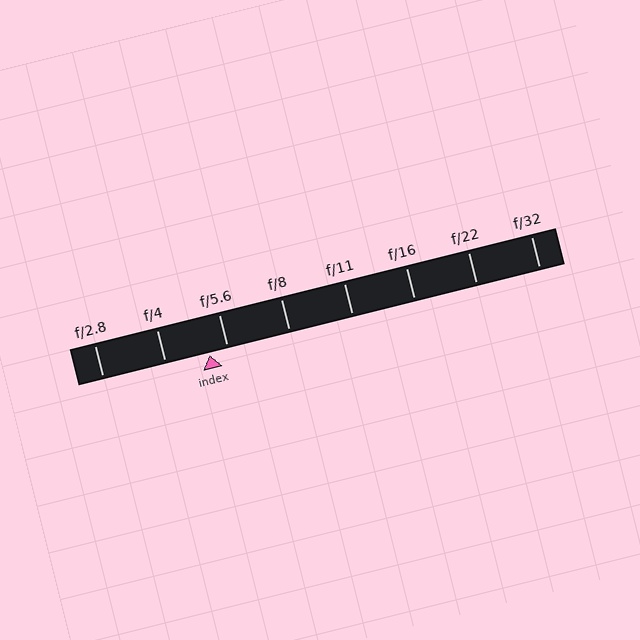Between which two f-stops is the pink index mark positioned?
The index mark is between f/4 and f/5.6.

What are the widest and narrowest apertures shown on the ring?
The widest aperture shown is f/2.8 and the narrowest is f/32.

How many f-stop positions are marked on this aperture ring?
There are 8 f-stop positions marked.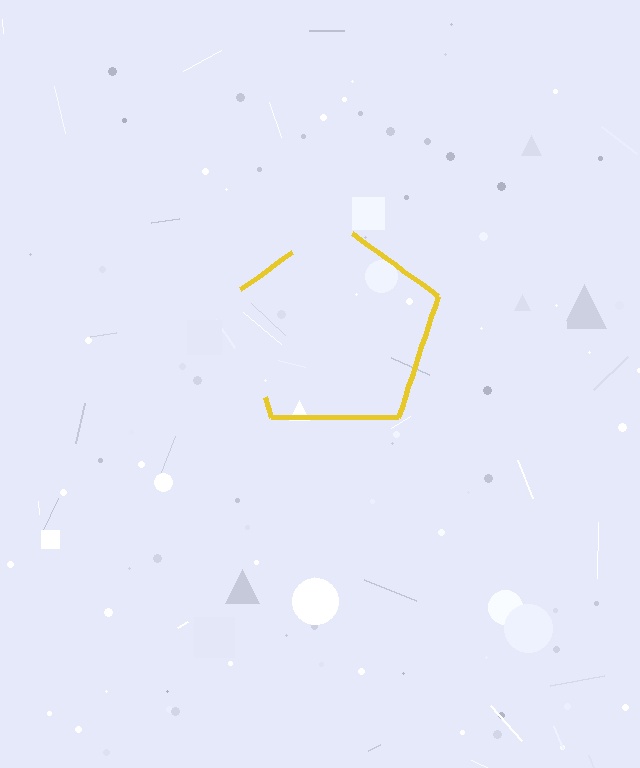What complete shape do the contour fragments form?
The contour fragments form a pentagon.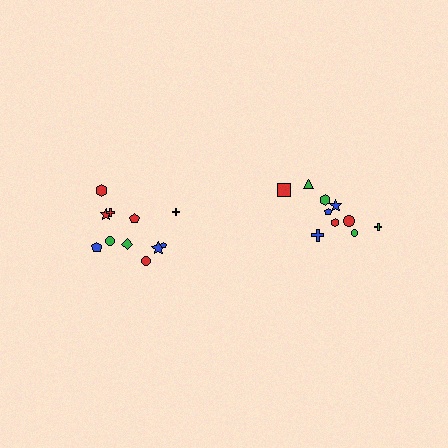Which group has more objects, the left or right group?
The left group.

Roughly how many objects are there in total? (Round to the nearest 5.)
Roughly 20 objects in total.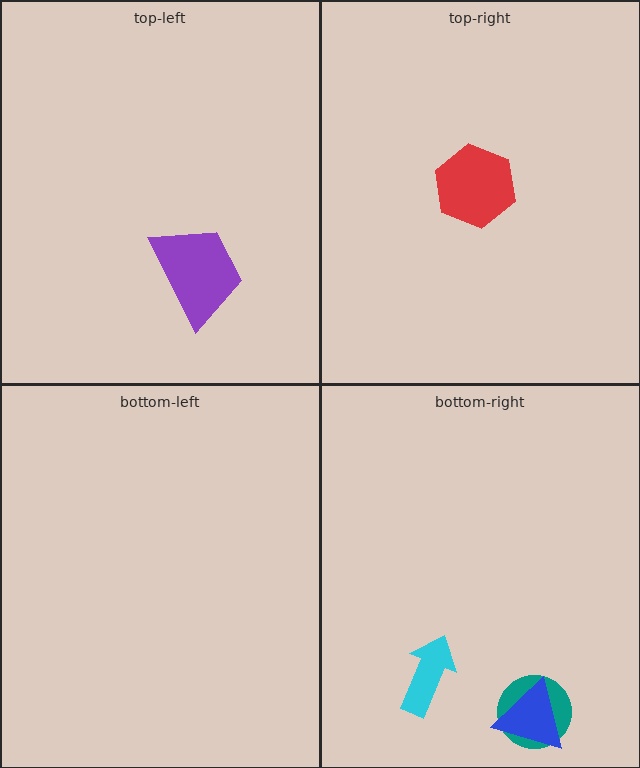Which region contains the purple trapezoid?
The top-left region.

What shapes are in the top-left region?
The purple trapezoid.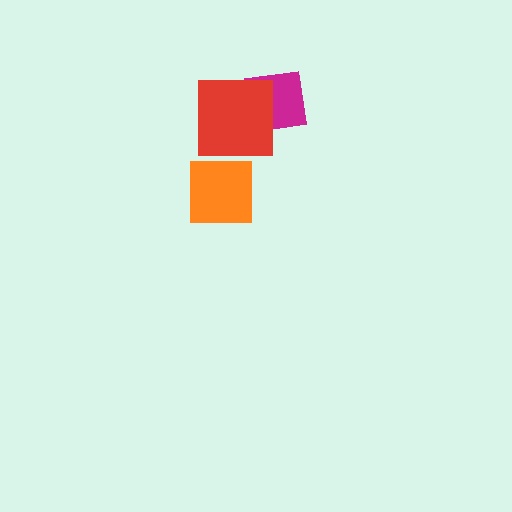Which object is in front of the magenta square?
The red square is in front of the magenta square.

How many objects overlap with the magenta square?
1 object overlaps with the magenta square.